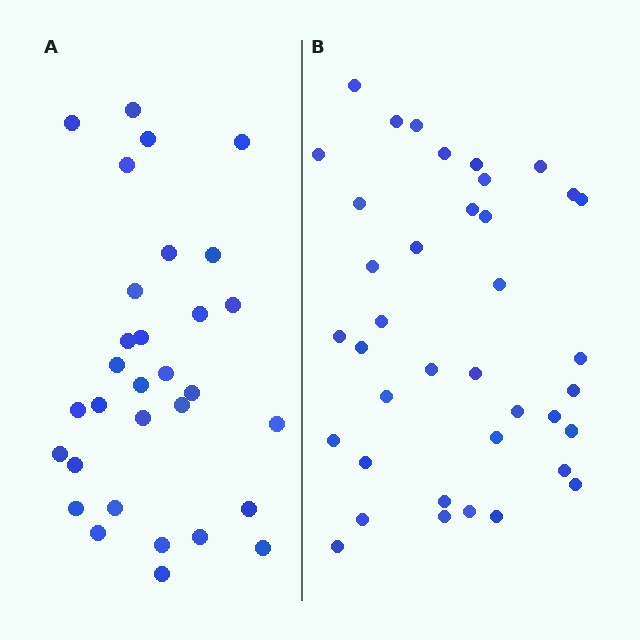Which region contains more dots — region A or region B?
Region B (the right region) has more dots.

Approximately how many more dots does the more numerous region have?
Region B has roughly 8 or so more dots than region A.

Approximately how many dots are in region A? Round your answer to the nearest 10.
About 30 dots. (The exact count is 31, which rounds to 30.)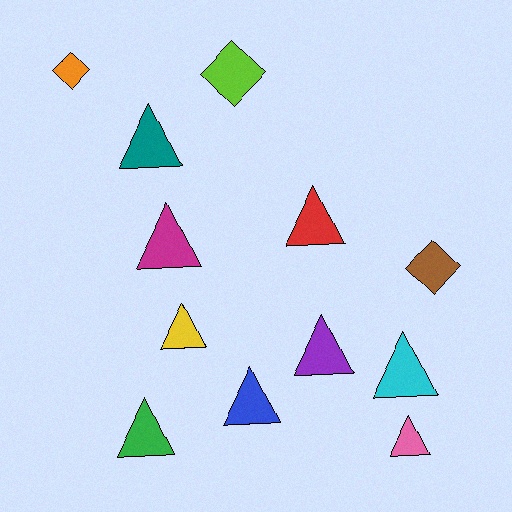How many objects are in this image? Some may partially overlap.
There are 12 objects.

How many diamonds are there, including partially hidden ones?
There are 3 diamonds.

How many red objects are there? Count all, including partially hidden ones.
There is 1 red object.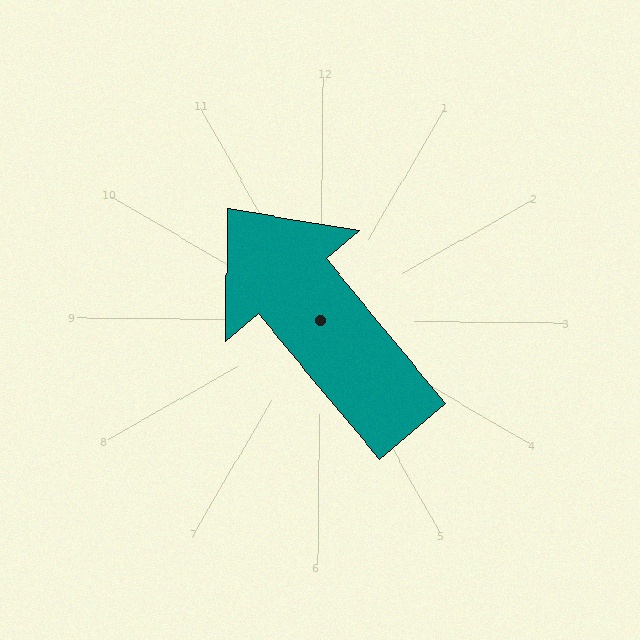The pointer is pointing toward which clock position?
Roughly 11 o'clock.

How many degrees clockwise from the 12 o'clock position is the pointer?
Approximately 320 degrees.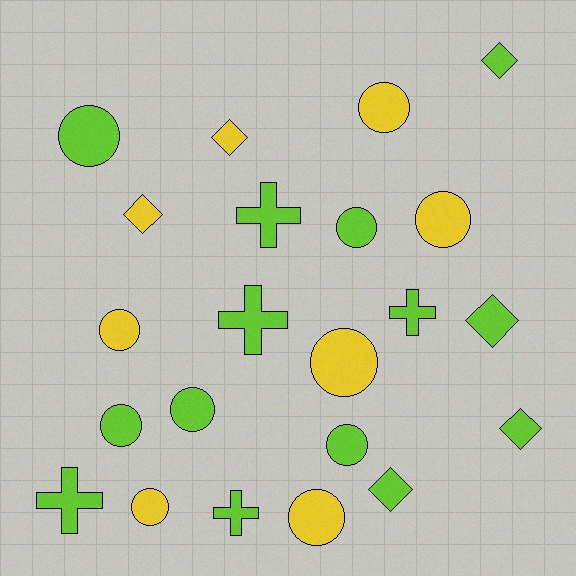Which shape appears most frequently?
Circle, with 11 objects.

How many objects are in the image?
There are 22 objects.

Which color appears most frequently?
Lime, with 14 objects.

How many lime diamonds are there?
There are 4 lime diamonds.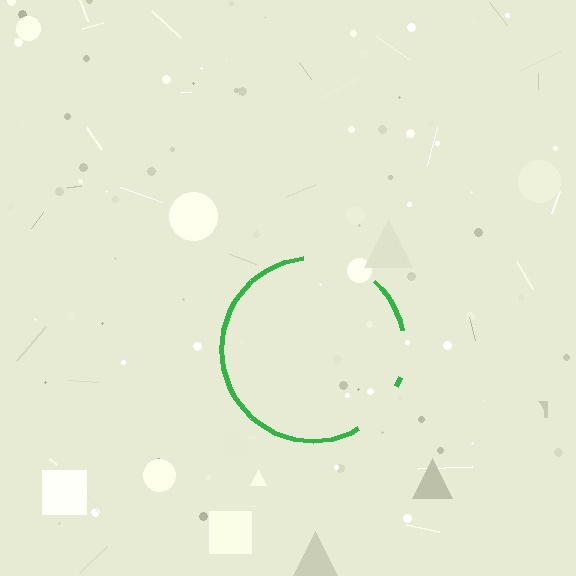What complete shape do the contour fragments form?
The contour fragments form a circle.